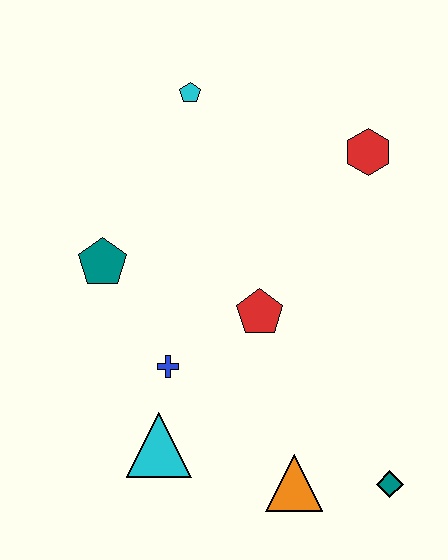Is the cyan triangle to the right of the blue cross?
No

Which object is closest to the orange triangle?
The teal diamond is closest to the orange triangle.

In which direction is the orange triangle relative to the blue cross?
The orange triangle is to the right of the blue cross.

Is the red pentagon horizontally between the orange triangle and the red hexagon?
No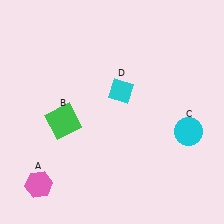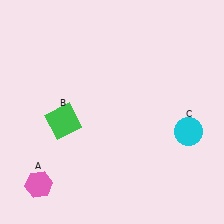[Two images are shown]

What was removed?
The cyan diamond (D) was removed in Image 2.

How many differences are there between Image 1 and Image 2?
There is 1 difference between the two images.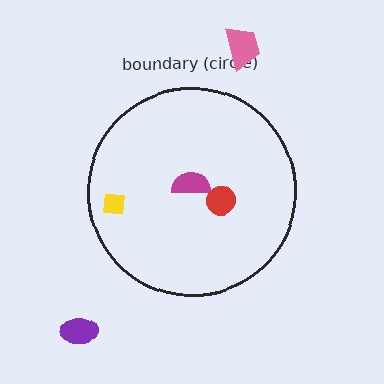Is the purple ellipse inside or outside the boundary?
Outside.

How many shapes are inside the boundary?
3 inside, 2 outside.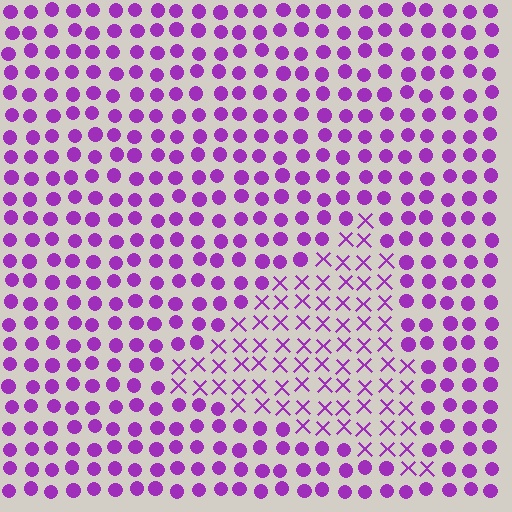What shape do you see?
I see a triangle.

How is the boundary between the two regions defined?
The boundary is defined by a change in element shape: X marks inside vs. circles outside. All elements share the same color and spacing.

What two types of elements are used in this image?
The image uses X marks inside the triangle region and circles outside it.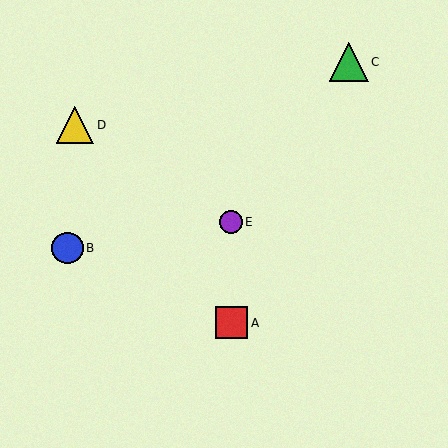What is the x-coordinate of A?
Object A is at x≈231.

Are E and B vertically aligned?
No, E is at x≈231 and B is at x≈68.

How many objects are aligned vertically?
2 objects (A, E) are aligned vertically.